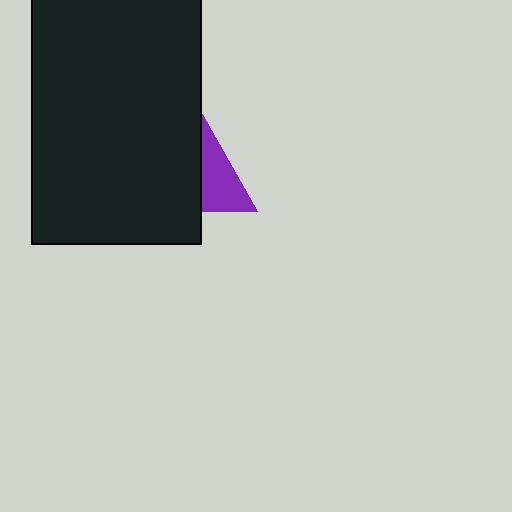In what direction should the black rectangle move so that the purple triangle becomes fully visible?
The black rectangle should move left. That is the shortest direction to clear the overlap and leave the purple triangle fully visible.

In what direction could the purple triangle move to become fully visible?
The purple triangle could move right. That would shift it out from behind the black rectangle entirely.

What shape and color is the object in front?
The object in front is a black rectangle.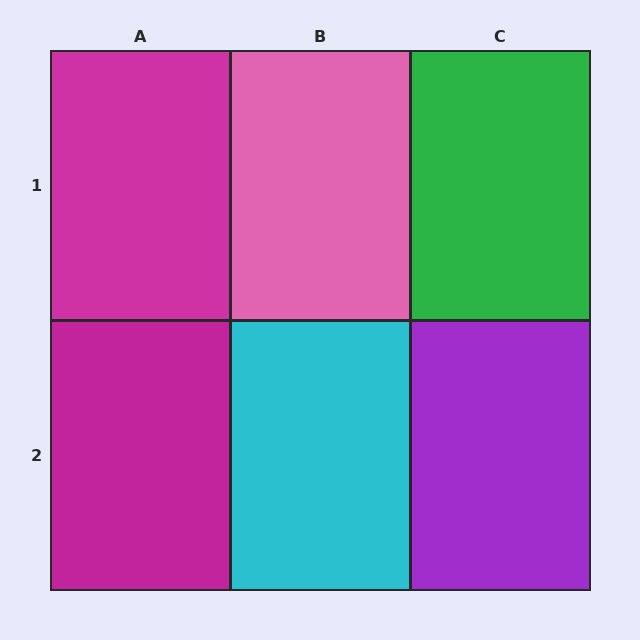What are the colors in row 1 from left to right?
Magenta, pink, green.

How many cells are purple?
1 cell is purple.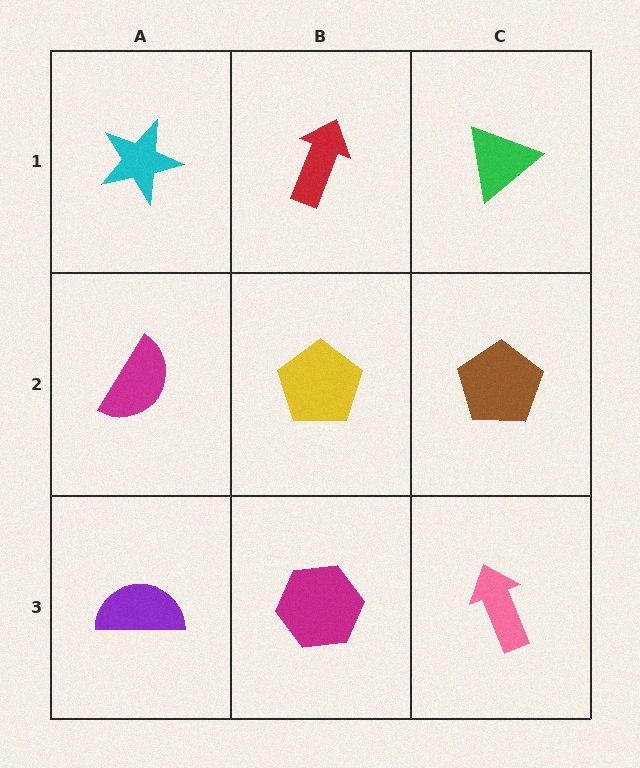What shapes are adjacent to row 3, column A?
A magenta semicircle (row 2, column A), a magenta hexagon (row 3, column B).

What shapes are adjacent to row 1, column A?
A magenta semicircle (row 2, column A), a red arrow (row 1, column B).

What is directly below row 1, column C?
A brown pentagon.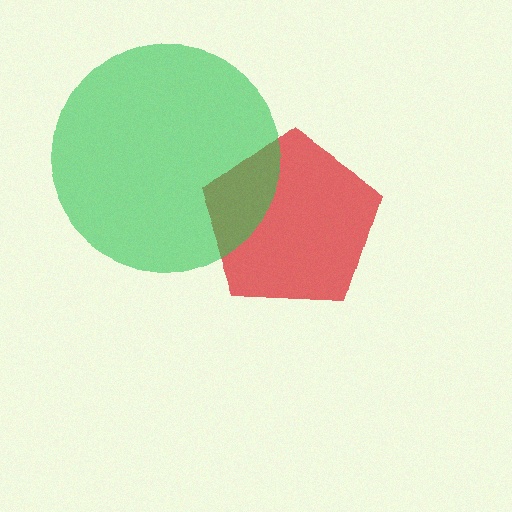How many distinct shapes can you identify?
There are 2 distinct shapes: a red pentagon, a green circle.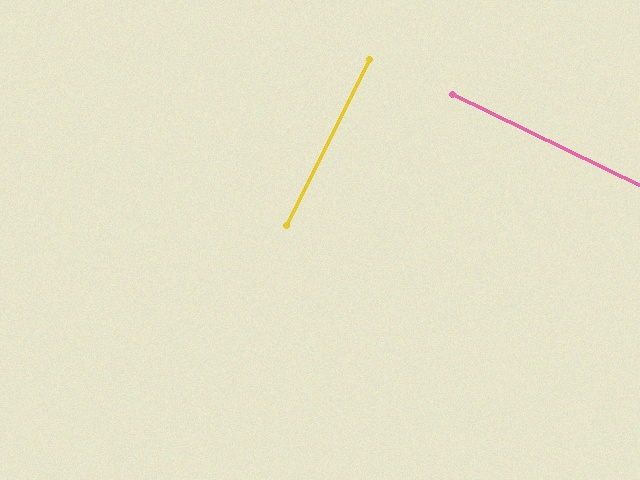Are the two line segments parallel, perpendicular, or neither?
Perpendicular — they meet at approximately 89°.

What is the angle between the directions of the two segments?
Approximately 89 degrees.